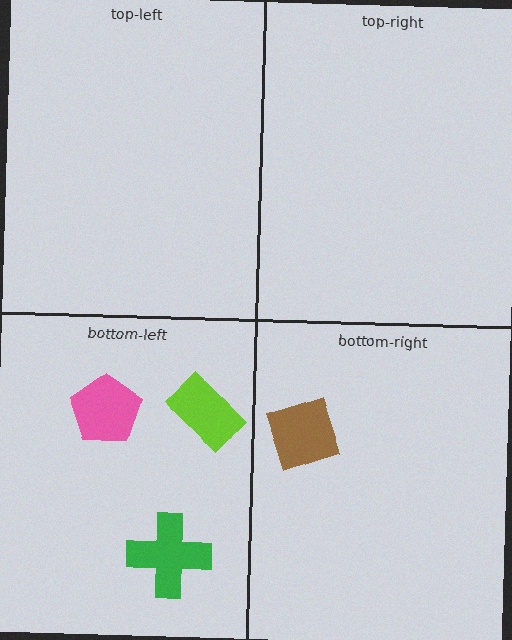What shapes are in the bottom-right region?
The brown diamond.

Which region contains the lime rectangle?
The bottom-left region.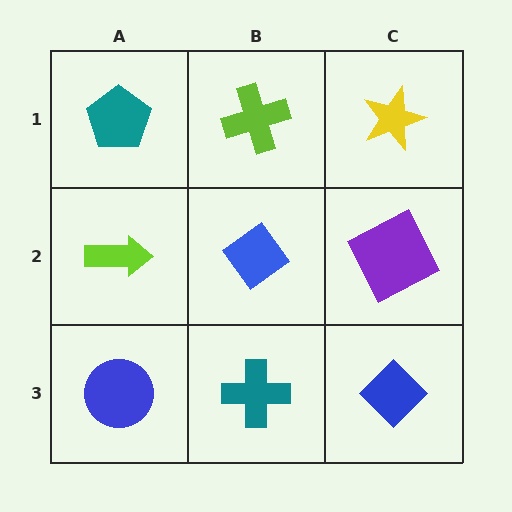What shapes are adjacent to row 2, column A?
A teal pentagon (row 1, column A), a blue circle (row 3, column A), a blue diamond (row 2, column B).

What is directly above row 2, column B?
A lime cross.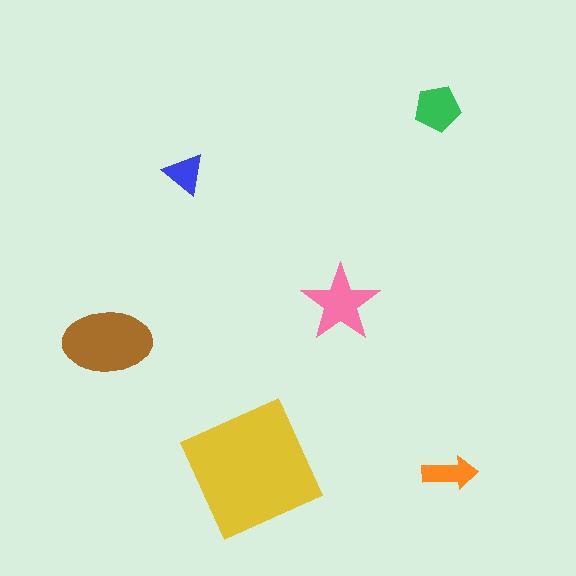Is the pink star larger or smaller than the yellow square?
Smaller.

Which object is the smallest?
The blue triangle.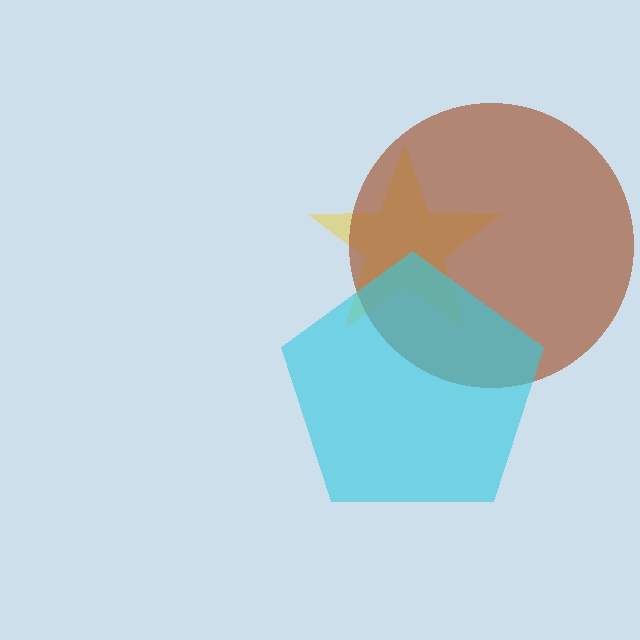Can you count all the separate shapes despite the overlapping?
Yes, there are 3 separate shapes.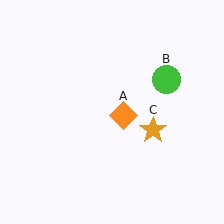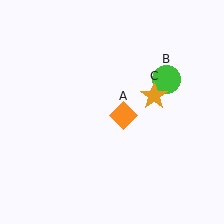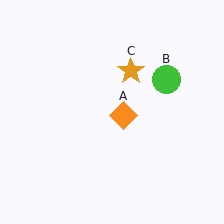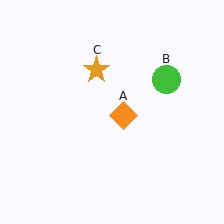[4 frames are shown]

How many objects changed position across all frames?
1 object changed position: orange star (object C).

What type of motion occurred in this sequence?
The orange star (object C) rotated counterclockwise around the center of the scene.